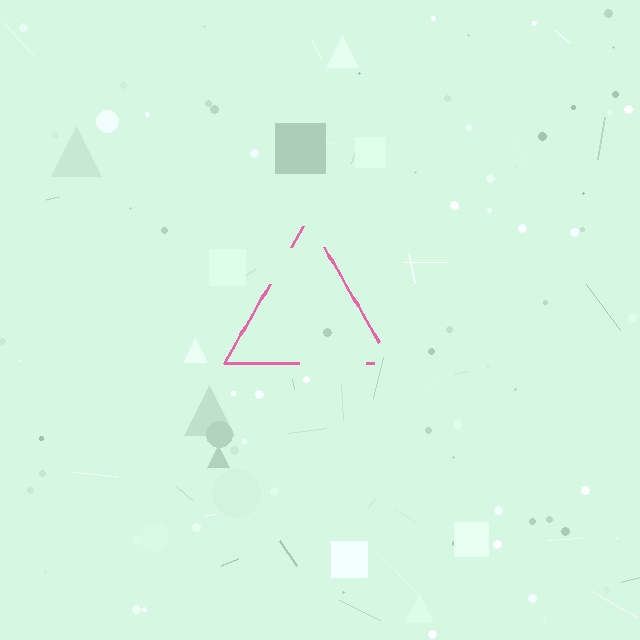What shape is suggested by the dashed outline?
The dashed outline suggests a triangle.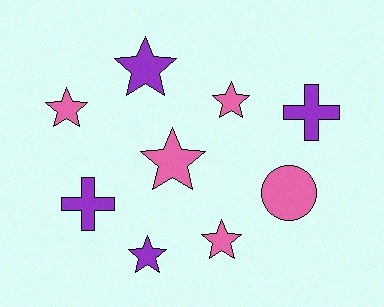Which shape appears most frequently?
Star, with 6 objects.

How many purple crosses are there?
There are 2 purple crosses.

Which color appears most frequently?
Pink, with 5 objects.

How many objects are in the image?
There are 9 objects.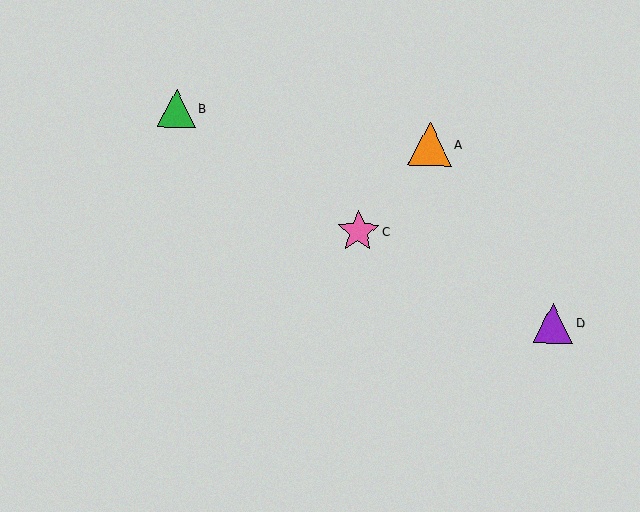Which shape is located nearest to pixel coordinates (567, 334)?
The purple triangle (labeled D) at (553, 323) is nearest to that location.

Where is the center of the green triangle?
The center of the green triangle is at (177, 108).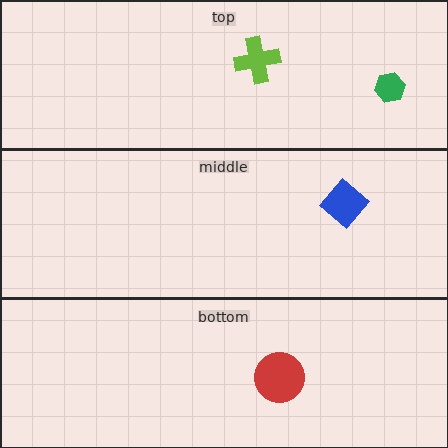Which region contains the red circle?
The bottom region.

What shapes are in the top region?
The green hexagon, the lime cross.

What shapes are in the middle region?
The blue diamond.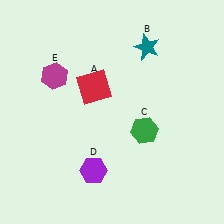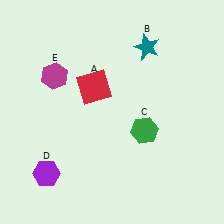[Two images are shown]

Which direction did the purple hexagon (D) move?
The purple hexagon (D) moved left.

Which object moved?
The purple hexagon (D) moved left.